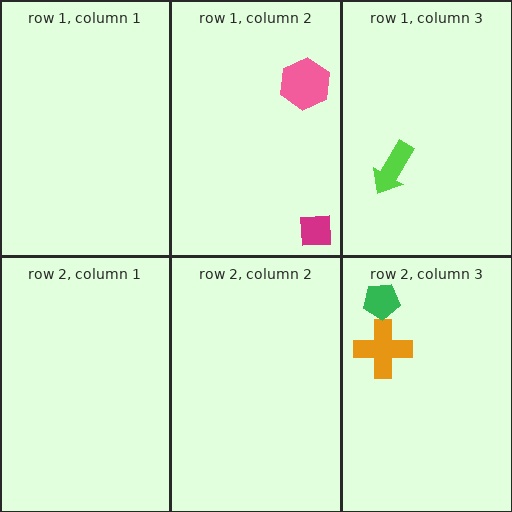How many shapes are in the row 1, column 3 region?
1.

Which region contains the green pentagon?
The row 2, column 3 region.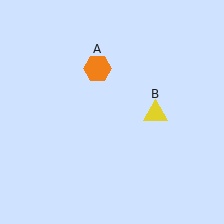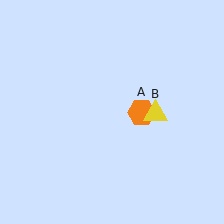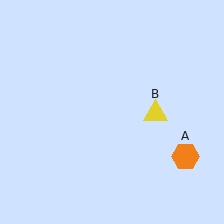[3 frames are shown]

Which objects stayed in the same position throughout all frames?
Yellow triangle (object B) remained stationary.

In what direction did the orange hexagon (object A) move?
The orange hexagon (object A) moved down and to the right.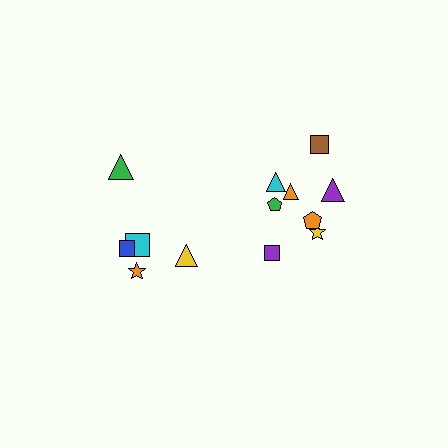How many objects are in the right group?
There are 8 objects.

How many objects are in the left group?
There are 5 objects.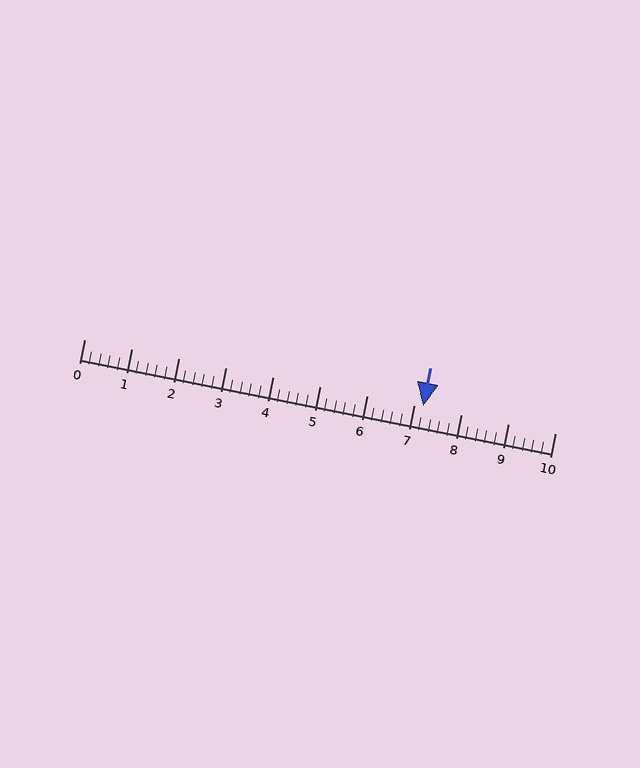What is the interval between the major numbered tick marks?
The major tick marks are spaced 1 units apart.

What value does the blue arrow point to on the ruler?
The blue arrow points to approximately 7.2.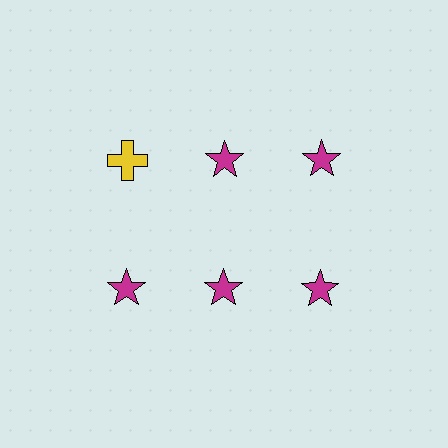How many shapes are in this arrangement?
There are 6 shapes arranged in a grid pattern.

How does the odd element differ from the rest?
It differs in both color (yellow instead of magenta) and shape (cross instead of star).